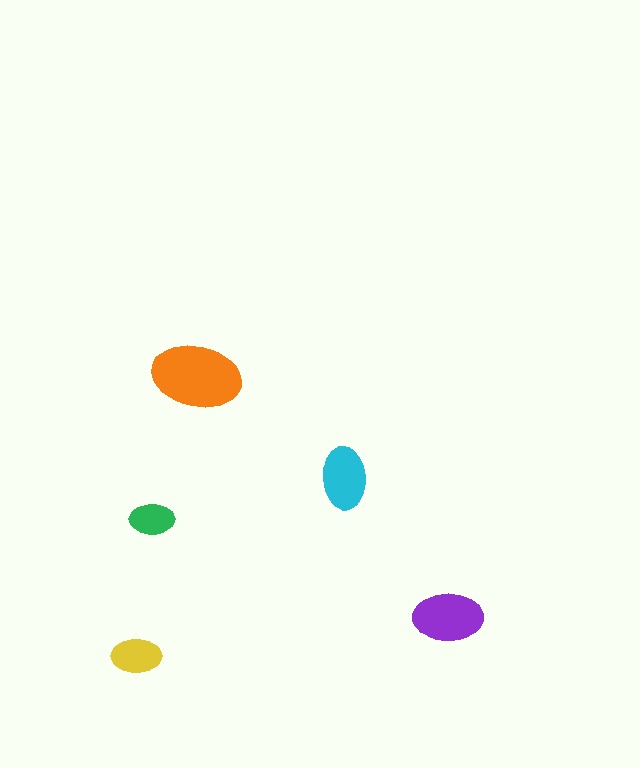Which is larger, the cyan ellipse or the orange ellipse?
The orange one.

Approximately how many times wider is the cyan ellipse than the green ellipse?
About 1.5 times wider.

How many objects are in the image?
There are 5 objects in the image.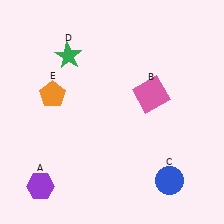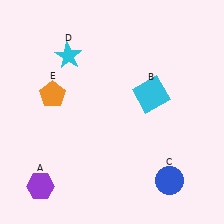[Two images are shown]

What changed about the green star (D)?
In Image 1, D is green. In Image 2, it changed to cyan.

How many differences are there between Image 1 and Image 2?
There are 2 differences between the two images.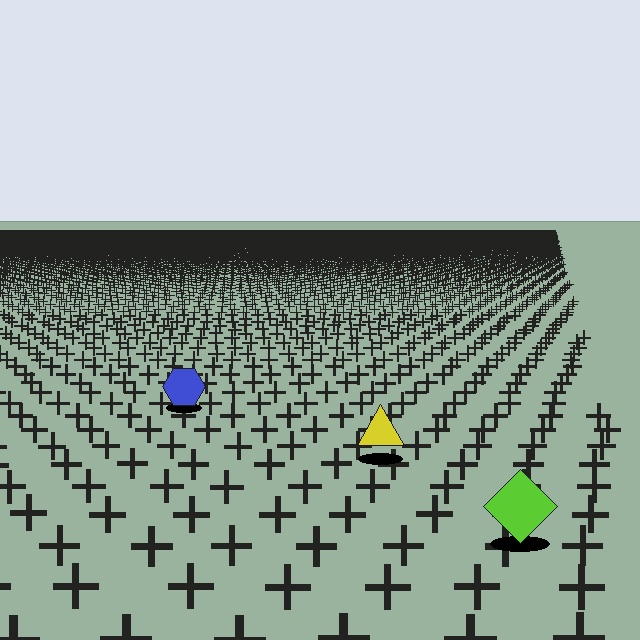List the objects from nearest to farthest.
From nearest to farthest: the lime diamond, the yellow triangle, the blue hexagon.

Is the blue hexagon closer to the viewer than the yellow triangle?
No. The yellow triangle is closer — you can tell from the texture gradient: the ground texture is coarser near it.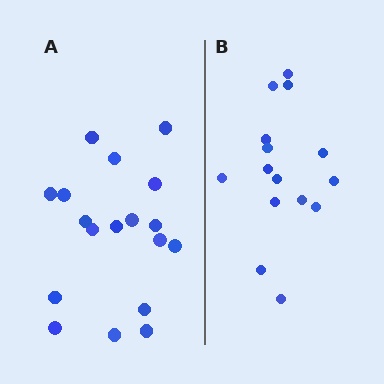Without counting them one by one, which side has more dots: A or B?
Region A (the left region) has more dots.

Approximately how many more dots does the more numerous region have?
Region A has just a few more — roughly 2 or 3 more dots than region B.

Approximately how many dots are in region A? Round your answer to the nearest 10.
About 20 dots. (The exact count is 18, which rounds to 20.)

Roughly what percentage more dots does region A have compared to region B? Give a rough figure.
About 20% more.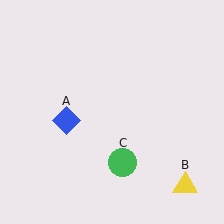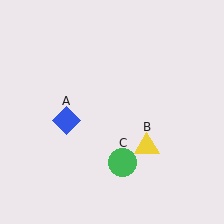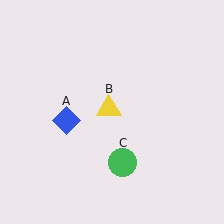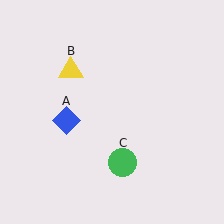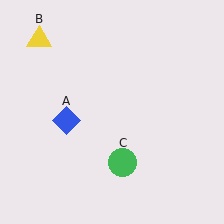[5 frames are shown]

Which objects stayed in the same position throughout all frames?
Blue diamond (object A) and green circle (object C) remained stationary.